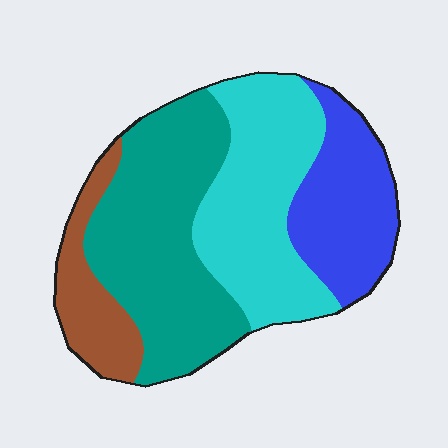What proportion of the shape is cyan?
Cyan takes up about one third (1/3) of the shape.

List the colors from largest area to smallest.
From largest to smallest: teal, cyan, blue, brown.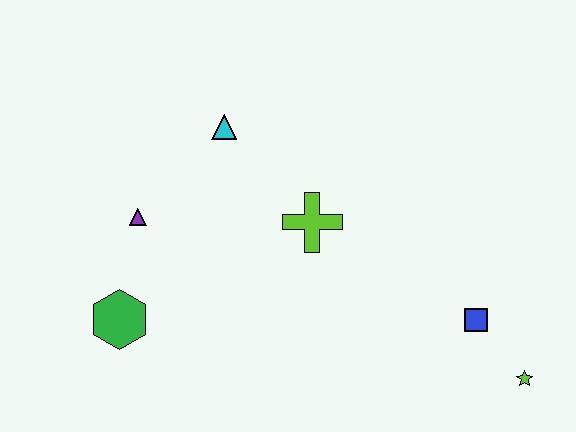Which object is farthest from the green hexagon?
The lime star is farthest from the green hexagon.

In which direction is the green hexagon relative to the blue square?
The green hexagon is to the left of the blue square.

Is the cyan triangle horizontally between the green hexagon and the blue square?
Yes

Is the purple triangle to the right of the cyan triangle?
No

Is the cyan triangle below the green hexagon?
No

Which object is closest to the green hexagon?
The purple triangle is closest to the green hexagon.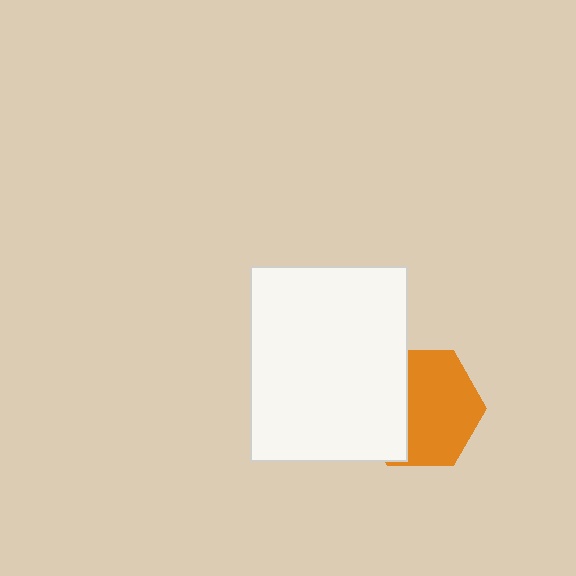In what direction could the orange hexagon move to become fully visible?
The orange hexagon could move right. That would shift it out from behind the white rectangle entirely.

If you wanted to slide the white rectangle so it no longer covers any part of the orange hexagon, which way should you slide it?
Slide it left — that is the most direct way to separate the two shapes.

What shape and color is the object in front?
The object in front is a white rectangle.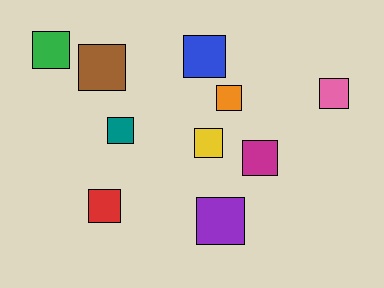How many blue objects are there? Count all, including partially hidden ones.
There is 1 blue object.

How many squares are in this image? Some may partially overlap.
There are 10 squares.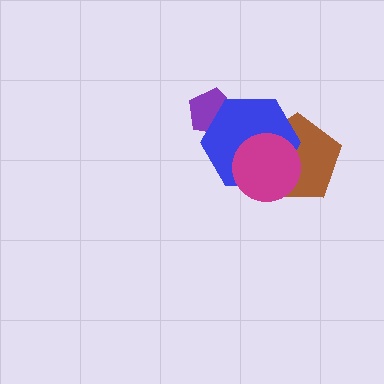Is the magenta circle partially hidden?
No, no other shape covers it.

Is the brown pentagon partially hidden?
Yes, it is partially covered by another shape.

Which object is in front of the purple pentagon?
The blue hexagon is in front of the purple pentagon.